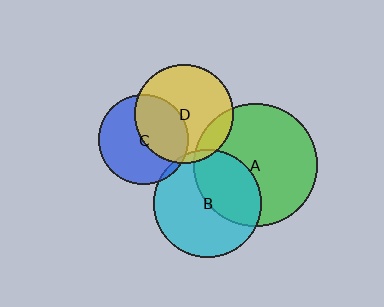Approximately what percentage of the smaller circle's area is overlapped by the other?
Approximately 15%.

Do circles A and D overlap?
Yes.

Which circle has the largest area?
Circle A (green).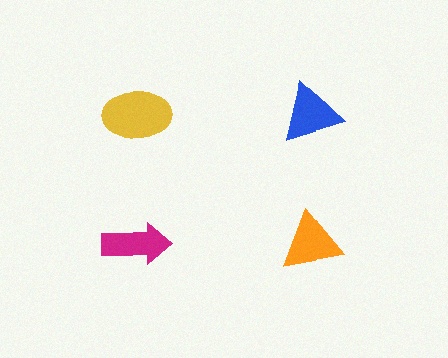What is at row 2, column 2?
An orange triangle.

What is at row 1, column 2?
A blue triangle.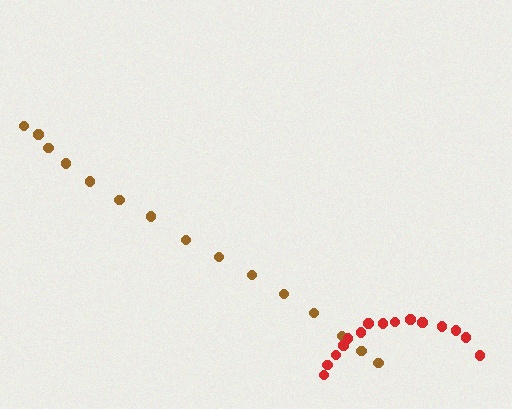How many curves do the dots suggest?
There are 2 distinct paths.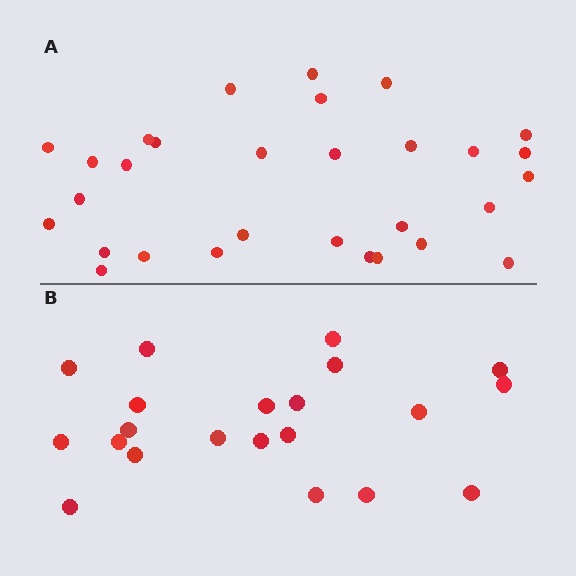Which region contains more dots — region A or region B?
Region A (the top region) has more dots.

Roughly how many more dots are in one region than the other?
Region A has roughly 8 or so more dots than region B.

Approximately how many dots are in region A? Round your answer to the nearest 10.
About 30 dots.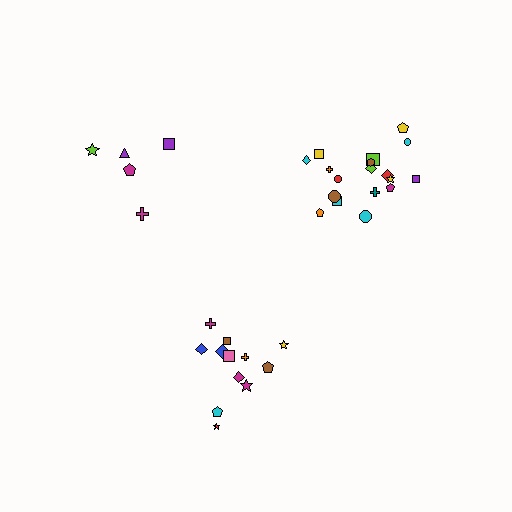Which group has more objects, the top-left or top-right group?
The top-right group.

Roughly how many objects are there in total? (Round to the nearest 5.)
Roughly 35 objects in total.